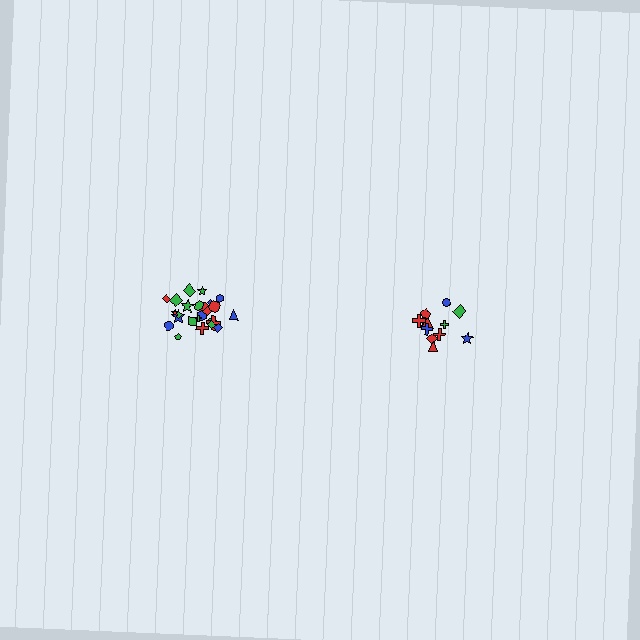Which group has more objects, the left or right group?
The left group.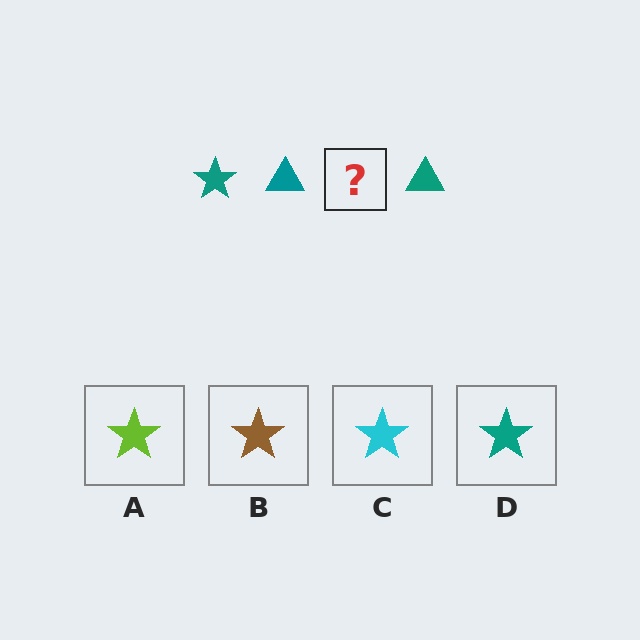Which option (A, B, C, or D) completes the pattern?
D.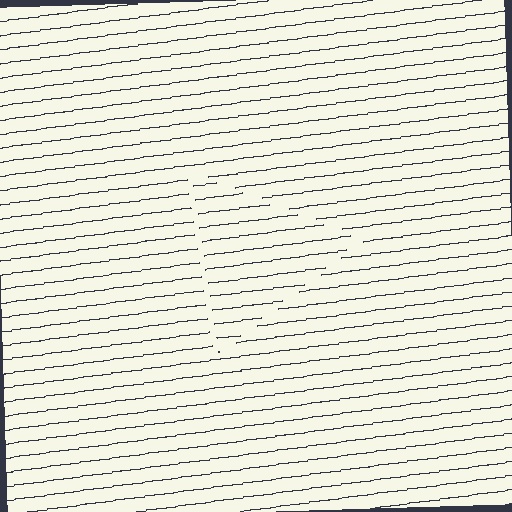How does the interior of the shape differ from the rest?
The interior of the shape contains the same grating, shifted by half a period — the contour is defined by the phase discontinuity where line-ends from the inner and outer gratings abut.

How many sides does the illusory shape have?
3 sides — the line-ends trace a triangle.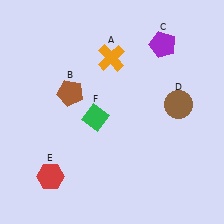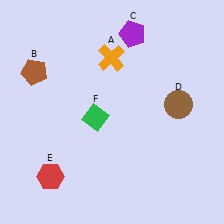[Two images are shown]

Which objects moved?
The objects that moved are: the brown pentagon (B), the purple pentagon (C).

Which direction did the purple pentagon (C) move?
The purple pentagon (C) moved left.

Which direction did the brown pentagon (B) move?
The brown pentagon (B) moved left.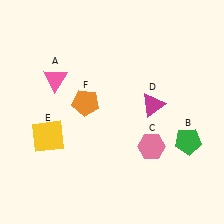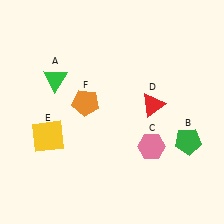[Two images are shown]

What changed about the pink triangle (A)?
In Image 1, A is pink. In Image 2, it changed to green.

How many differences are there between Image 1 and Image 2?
There are 2 differences between the two images.